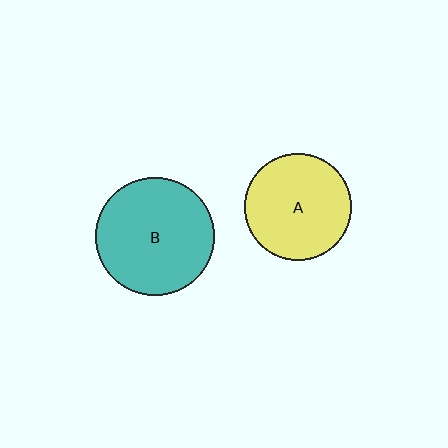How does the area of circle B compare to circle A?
Approximately 1.2 times.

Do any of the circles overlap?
No, none of the circles overlap.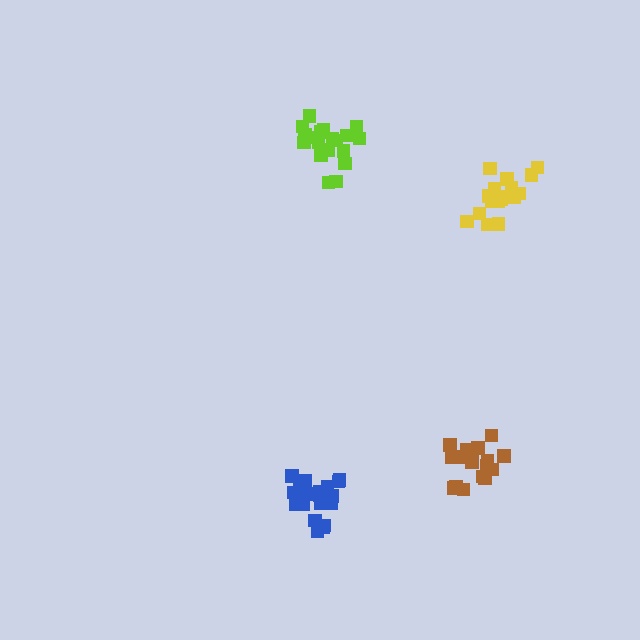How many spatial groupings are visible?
There are 4 spatial groupings.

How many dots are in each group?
Group 1: 19 dots, Group 2: 19 dots, Group 3: 19 dots, Group 4: 19 dots (76 total).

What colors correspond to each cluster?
The clusters are colored: yellow, lime, brown, blue.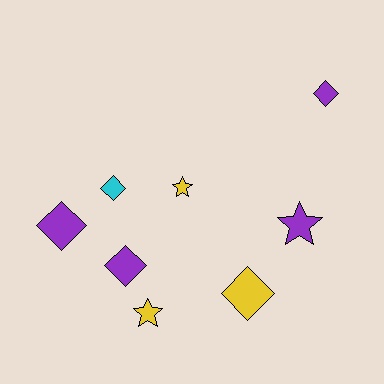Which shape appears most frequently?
Diamond, with 5 objects.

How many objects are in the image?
There are 8 objects.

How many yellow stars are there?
There are 2 yellow stars.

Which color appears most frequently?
Purple, with 4 objects.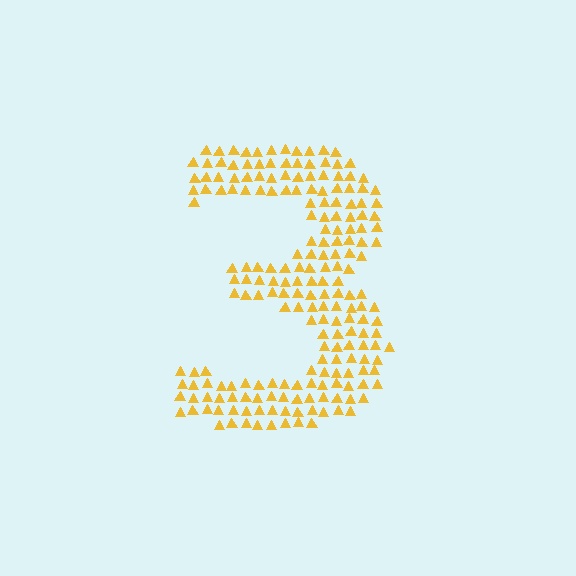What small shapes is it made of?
It is made of small triangles.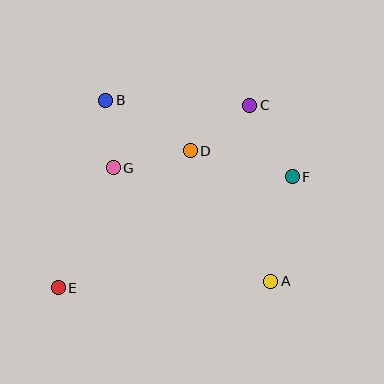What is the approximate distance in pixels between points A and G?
The distance between A and G is approximately 194 pixels.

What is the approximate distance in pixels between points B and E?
The distance between B and E is approximately 194 pixels.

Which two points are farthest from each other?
Points C and E are farthest from each other.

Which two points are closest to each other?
Points B and G are closest to each other.